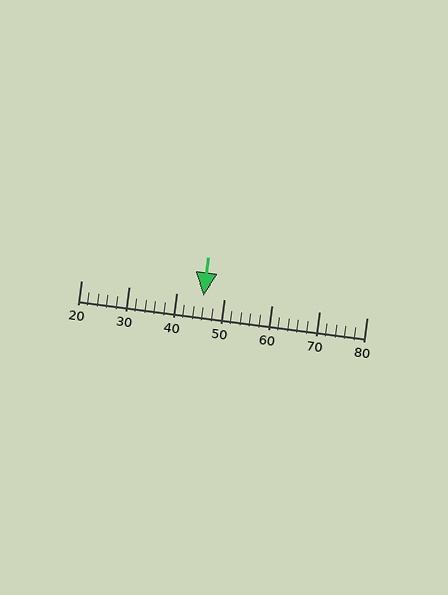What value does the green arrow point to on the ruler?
The green arrow points to approximately 46.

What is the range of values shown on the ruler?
The ruler shows values from 20 to 80.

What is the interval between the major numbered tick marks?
The major tick marks are spaced 10 units apart.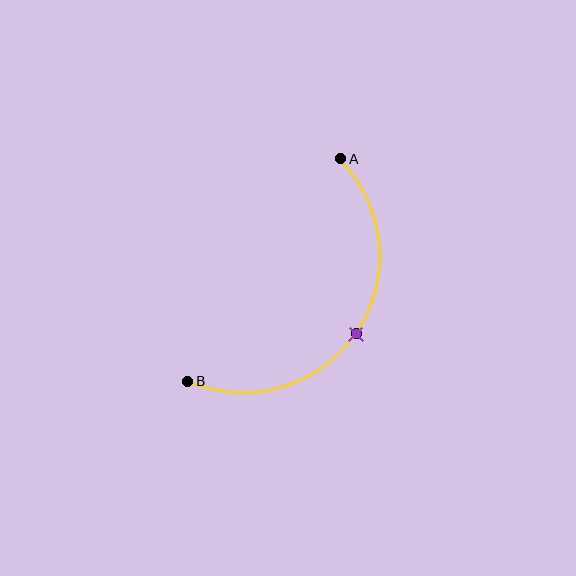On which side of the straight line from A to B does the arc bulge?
The arc bulges below and to the right of the straight line connecting A and B.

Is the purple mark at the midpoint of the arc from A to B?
Yes. The purple mark lies on the arc at equal arc-length from both A and B — it is the arc midpoint.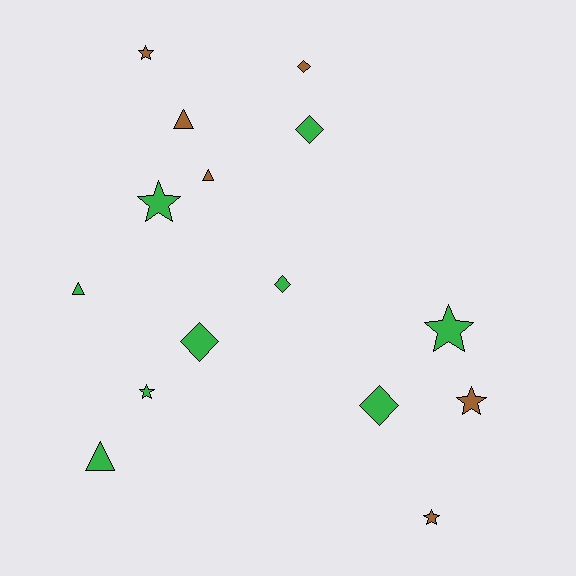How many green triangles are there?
There are 2 green triangles.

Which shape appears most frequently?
Star, with 6 objects.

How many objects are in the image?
There are 15 objects.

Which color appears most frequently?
Green, with 9 objects.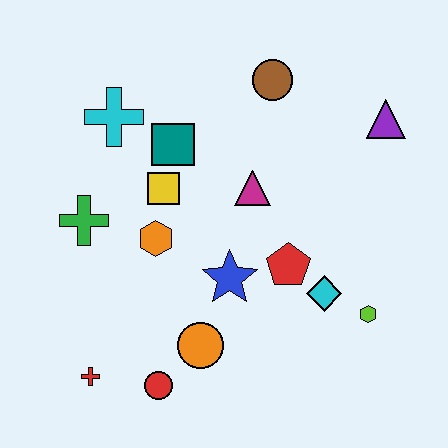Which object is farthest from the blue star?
The purple triangle is farthest from the blue star.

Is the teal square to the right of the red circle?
Yes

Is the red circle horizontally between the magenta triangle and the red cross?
Yes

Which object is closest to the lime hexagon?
The cyan diamond is closest to the lime hexagon.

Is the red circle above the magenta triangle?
No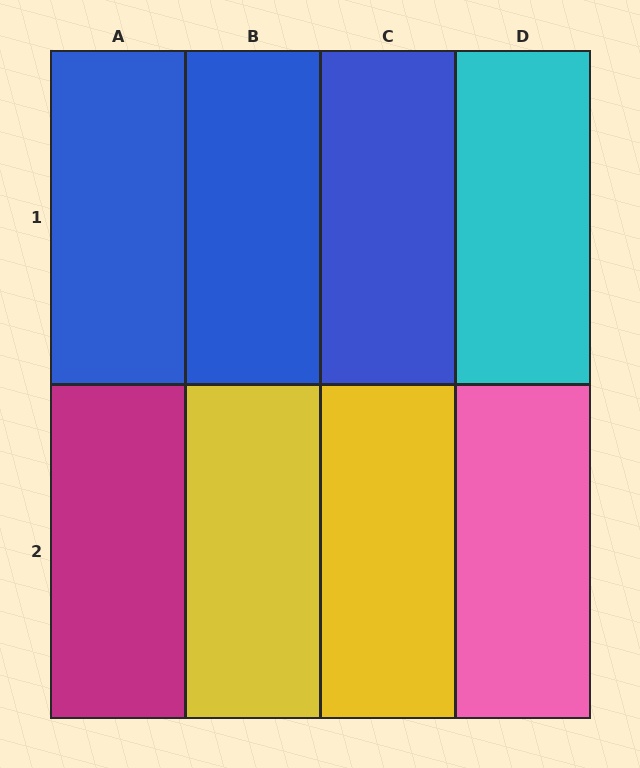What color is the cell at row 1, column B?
Blue.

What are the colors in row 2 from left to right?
Magenta, yellow, yellow, pink.